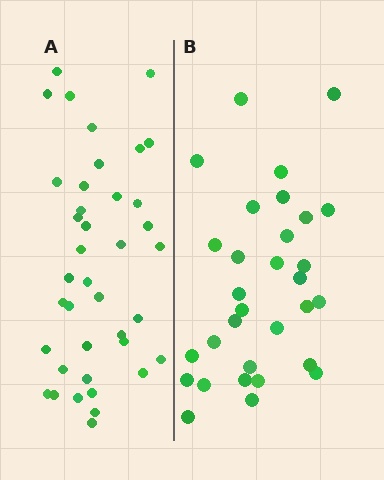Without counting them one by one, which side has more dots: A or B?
Region A (the left region) has more dots.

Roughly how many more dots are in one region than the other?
Region A has roughly 8 or so more dots than region B.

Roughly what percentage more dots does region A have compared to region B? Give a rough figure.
About 25% more.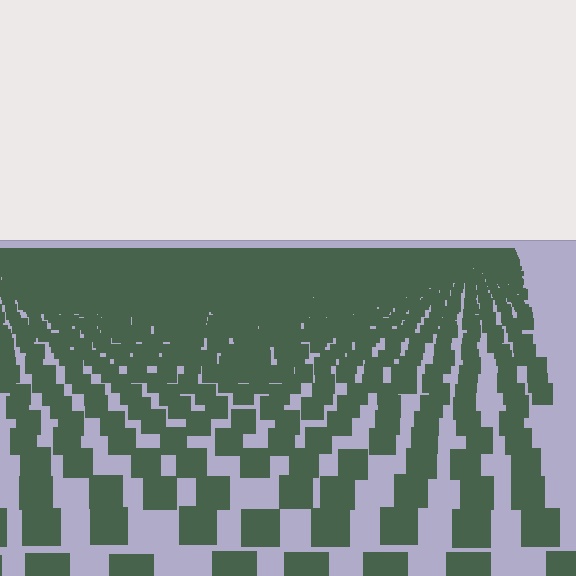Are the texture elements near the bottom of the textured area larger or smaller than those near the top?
Larger. Near the bottom, elements are closer to the viewer and appear at a bigger on-screen size.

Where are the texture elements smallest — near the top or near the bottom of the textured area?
Near the top.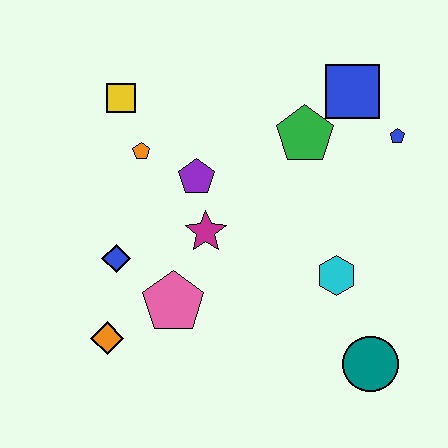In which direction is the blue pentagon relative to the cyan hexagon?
The blue pentagon is above the cyan hexagon.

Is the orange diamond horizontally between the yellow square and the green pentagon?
No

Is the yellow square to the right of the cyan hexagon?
No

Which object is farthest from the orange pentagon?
The teal circle is farthest from the orange pentagon.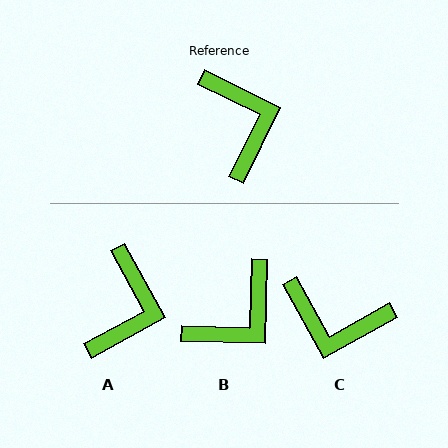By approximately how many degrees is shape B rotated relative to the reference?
Approximately 65 degrees clockwise.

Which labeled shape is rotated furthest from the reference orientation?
C, about 125 degrees away.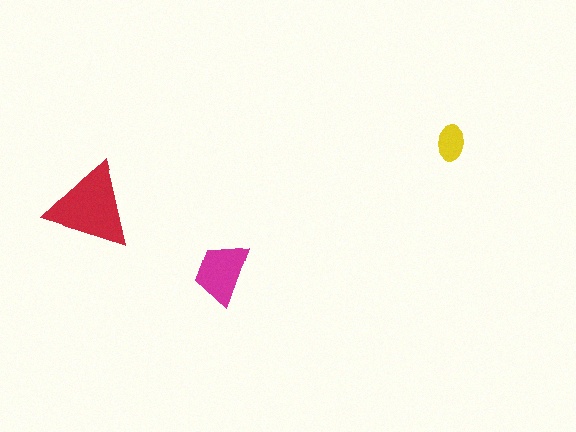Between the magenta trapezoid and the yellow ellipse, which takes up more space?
The magenta trapezoid.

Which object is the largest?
The red triangle.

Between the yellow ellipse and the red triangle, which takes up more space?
The red triangle.